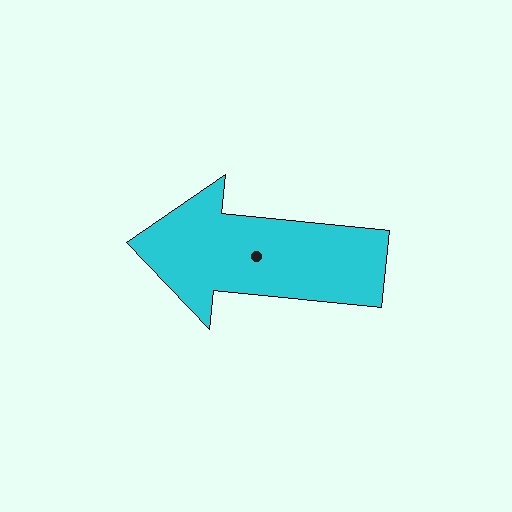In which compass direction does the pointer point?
West.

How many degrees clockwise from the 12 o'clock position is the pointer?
Approximately 276 degrees.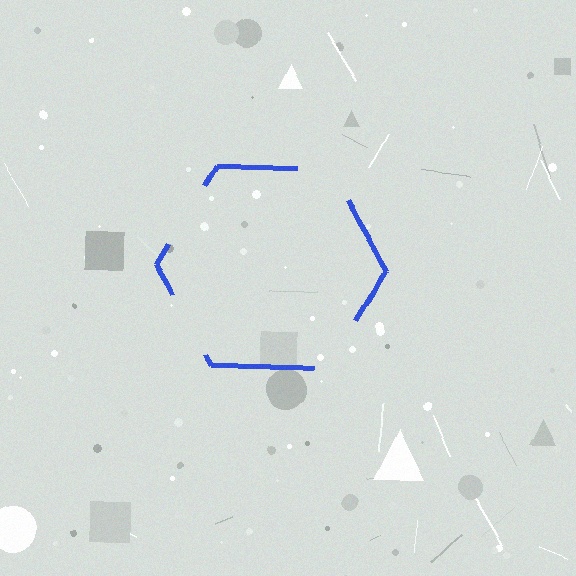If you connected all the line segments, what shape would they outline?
They would outline a hexagon.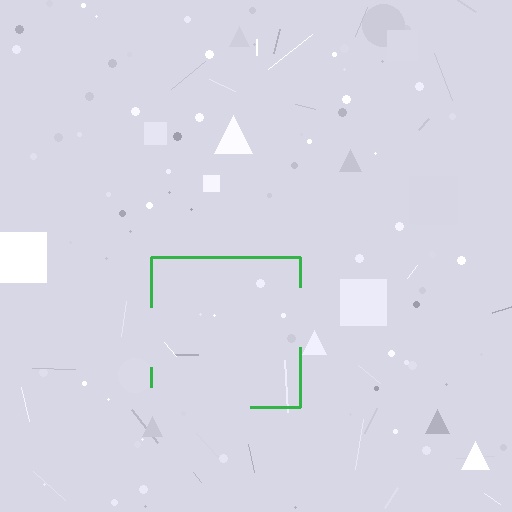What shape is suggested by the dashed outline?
The dashed outline suggests a square.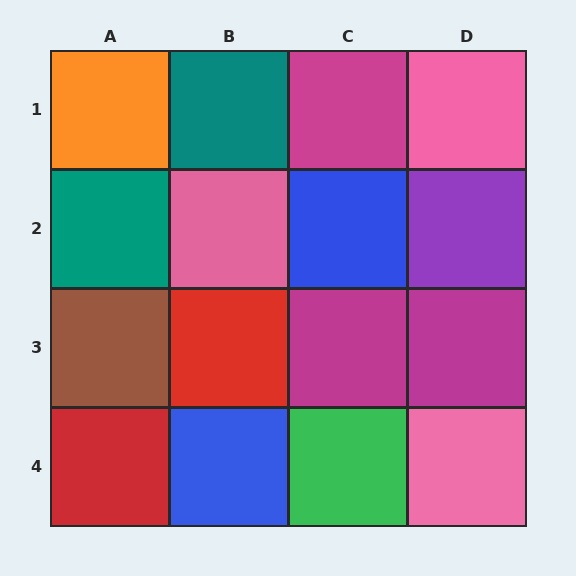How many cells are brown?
1 cell is brown.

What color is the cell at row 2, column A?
Teal.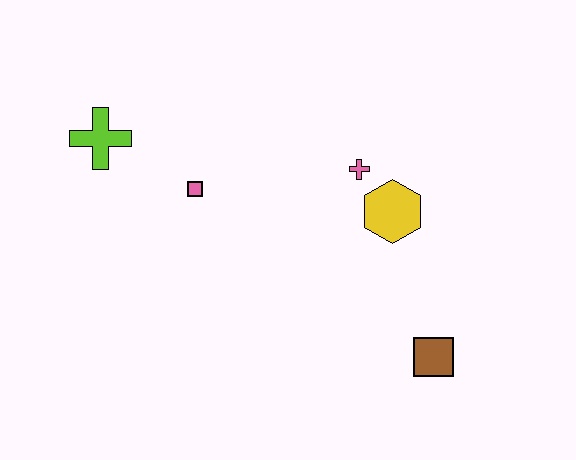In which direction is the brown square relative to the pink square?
The brown square is to the right of the pink square.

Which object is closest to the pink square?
The lime cross is closest to the pink square.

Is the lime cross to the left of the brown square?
Yes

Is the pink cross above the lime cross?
No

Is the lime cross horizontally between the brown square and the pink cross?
No